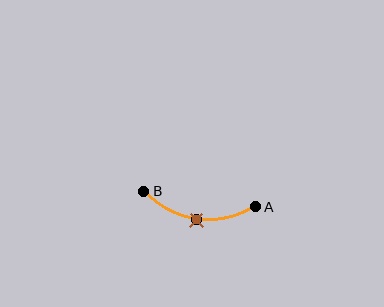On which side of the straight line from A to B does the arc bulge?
The arc bulges below the straight line connecting A and B.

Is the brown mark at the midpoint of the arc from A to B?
Yes. The brown mark lies on the arc at equal arc-length from both A and B — it is the arc midpoint.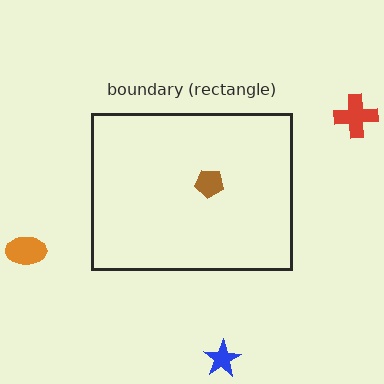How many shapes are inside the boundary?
1 inside, 3 outside.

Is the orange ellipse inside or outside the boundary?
Outside.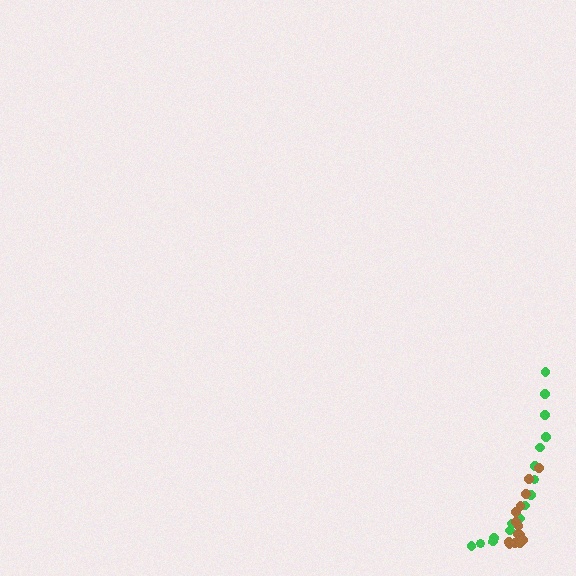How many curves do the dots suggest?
There are 2 distinct paths.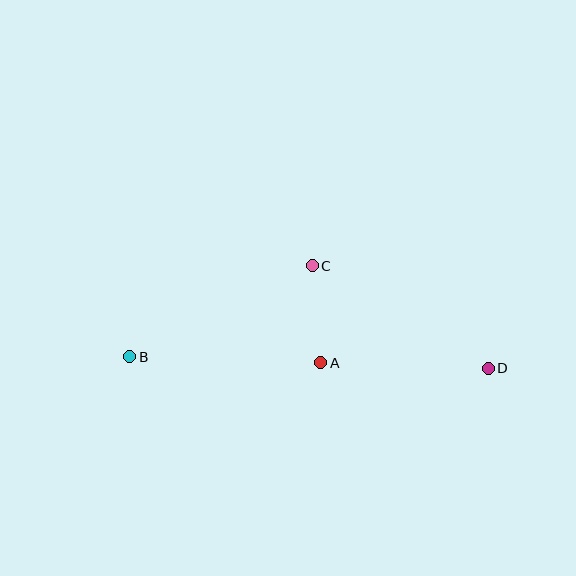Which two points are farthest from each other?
Points B and D are farthest from each other.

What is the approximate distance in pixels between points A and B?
The distance between A and B is approximately 191 pixels.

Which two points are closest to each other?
Points A and C are closest to each other.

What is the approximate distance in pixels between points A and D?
The distance between A and D is approximately 168 pixels.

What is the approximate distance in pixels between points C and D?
The distance between C and D is approximately 204 pixels.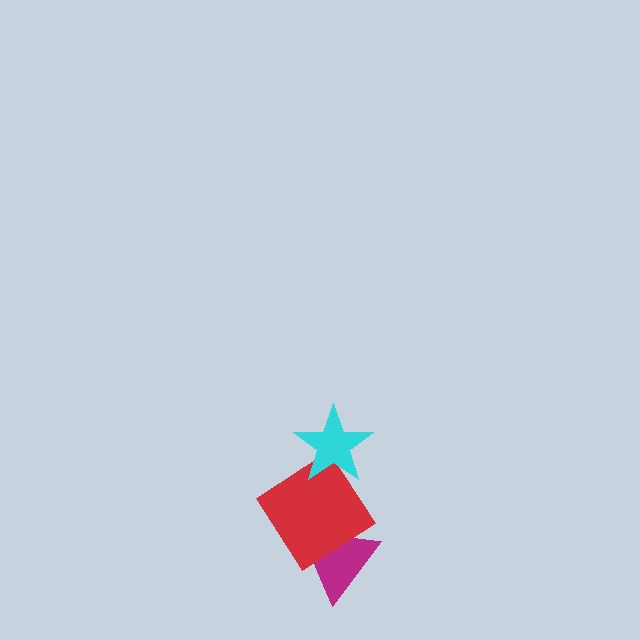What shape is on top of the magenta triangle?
The red diamond is on top of the magenta triangle.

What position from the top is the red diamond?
The red diamond is 2nd from the top.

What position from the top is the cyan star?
The cyan star is 1st from the top.